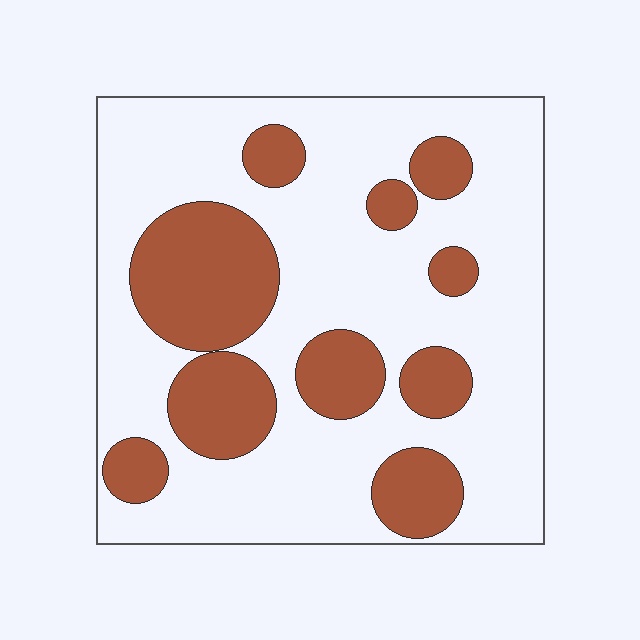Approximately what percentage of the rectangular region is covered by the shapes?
Approximately 30%.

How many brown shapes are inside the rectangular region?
10.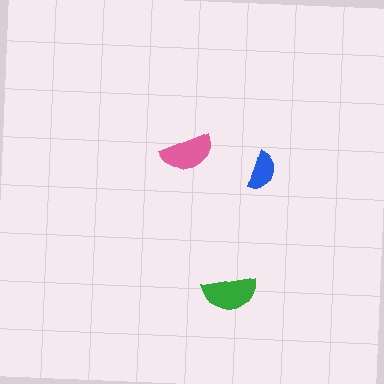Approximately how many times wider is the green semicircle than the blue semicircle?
About 1.5 times wider.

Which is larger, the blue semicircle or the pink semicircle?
The pink one.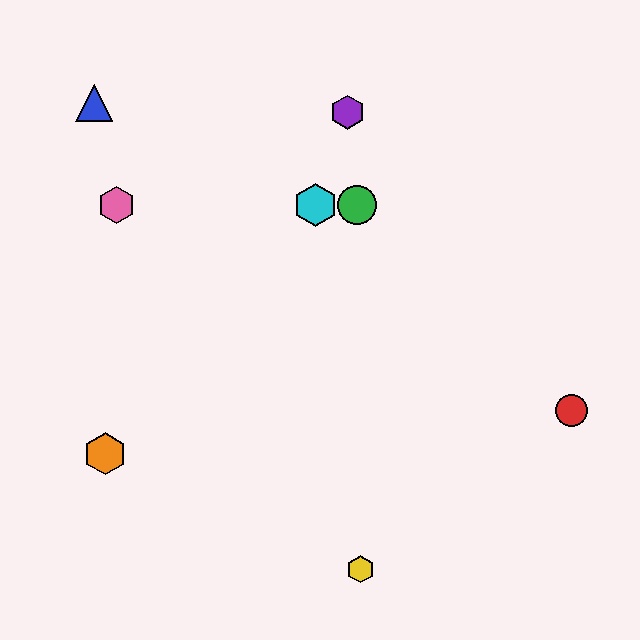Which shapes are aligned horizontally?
The green circle, the cyan hexagon, the pink hexagon are aligned horizontally.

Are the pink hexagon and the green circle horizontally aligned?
Yes, both are at y≈205.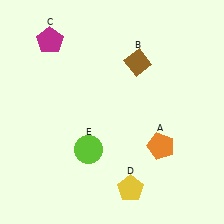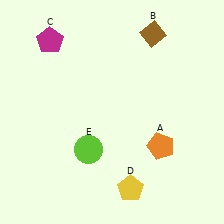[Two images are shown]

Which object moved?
The brown diamond (B) moved up.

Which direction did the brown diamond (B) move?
The brown diamond (B) moved up.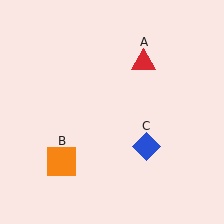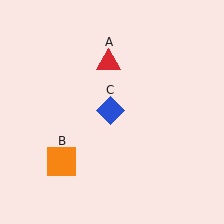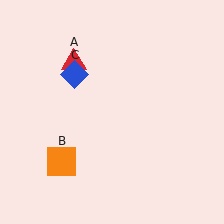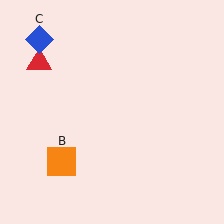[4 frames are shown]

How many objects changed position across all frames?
2 objects changed position: red triangle (object A), blue diamond (object C).